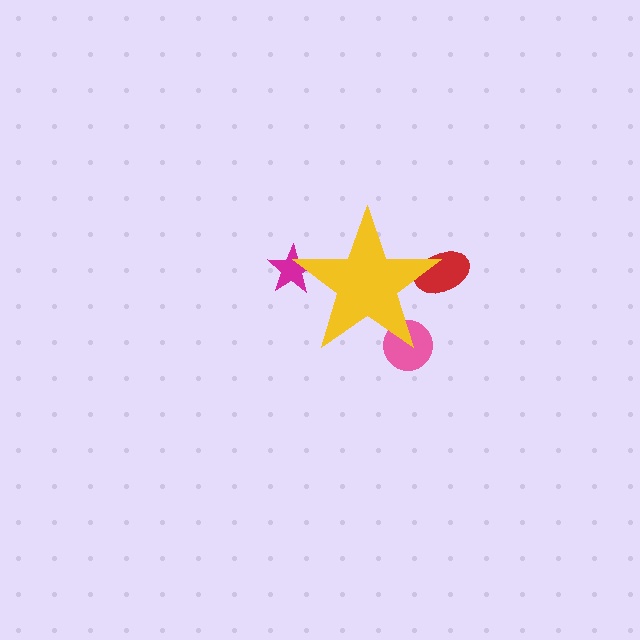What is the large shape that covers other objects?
A yellow star.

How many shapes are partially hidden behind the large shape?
3 shapes are partially hidden.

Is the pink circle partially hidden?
Yes, the pink circle is partially hidden behind the yellow star.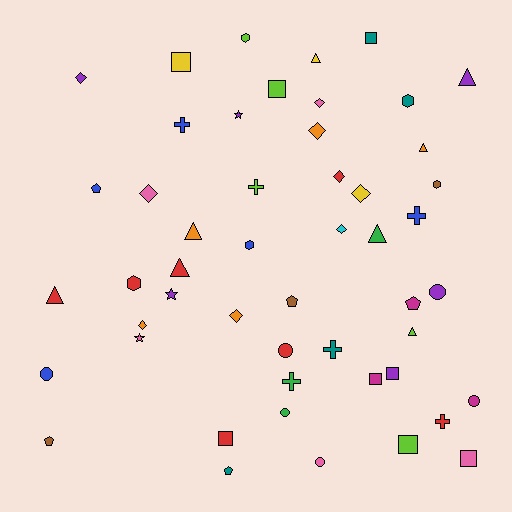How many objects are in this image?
There are 50 objects.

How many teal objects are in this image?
There are 4 teal objects.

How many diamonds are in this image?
There are 9 diamonds.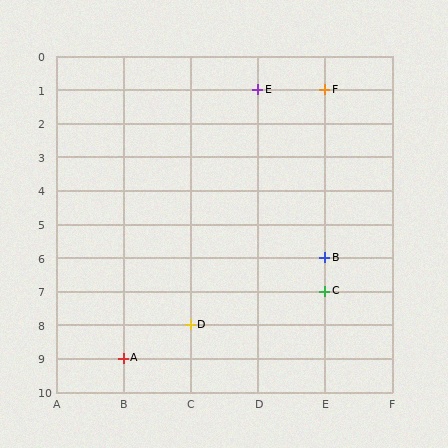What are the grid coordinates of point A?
Point A is at grid coordinates (B, 9).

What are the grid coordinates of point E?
Point E is at grid coordinates (D, 1).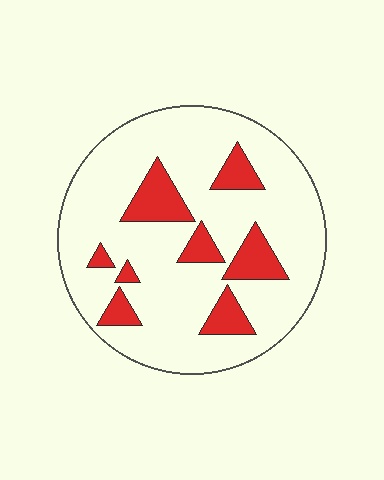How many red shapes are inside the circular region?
8.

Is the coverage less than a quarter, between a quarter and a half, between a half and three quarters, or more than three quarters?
Less than a quarter.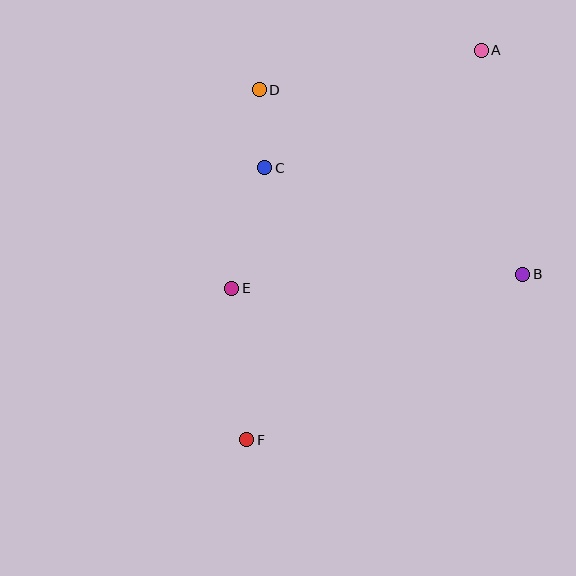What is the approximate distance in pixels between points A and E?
The distance between A and E is approximately 345 pixels.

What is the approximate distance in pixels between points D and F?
The distance between D and F is approximately 350 pixels.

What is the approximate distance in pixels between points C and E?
The distance between C and E is approximately 125 pixels.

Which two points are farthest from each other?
Points A and F are farthest from each other.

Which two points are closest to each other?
Points C and D are closest to each other.